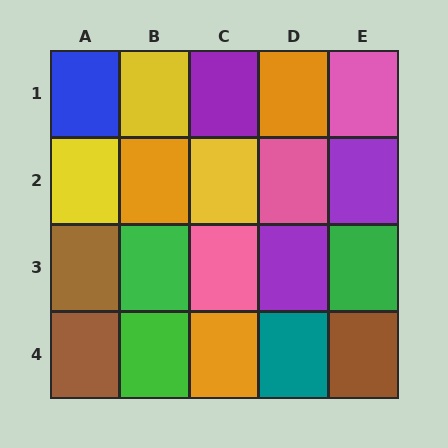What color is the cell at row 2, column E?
Purple.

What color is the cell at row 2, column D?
Pink.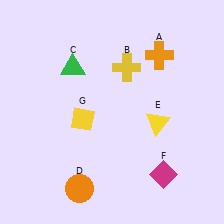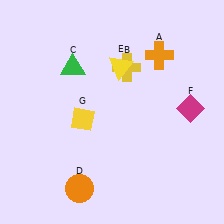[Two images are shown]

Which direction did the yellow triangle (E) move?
The yellow triangle (E) moved up.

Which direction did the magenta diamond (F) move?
The magenta diamond (F) moved up.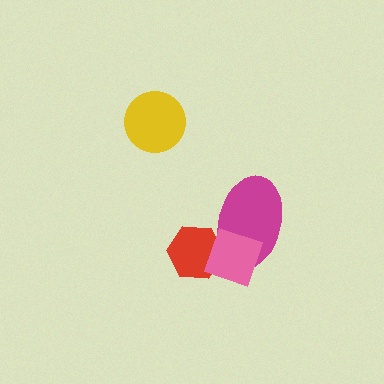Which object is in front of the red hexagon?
The pink diamond is in front of the red hexagon.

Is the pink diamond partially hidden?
No, no other shape covers it.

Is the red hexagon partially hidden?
Yes, it is partially covered by another shape.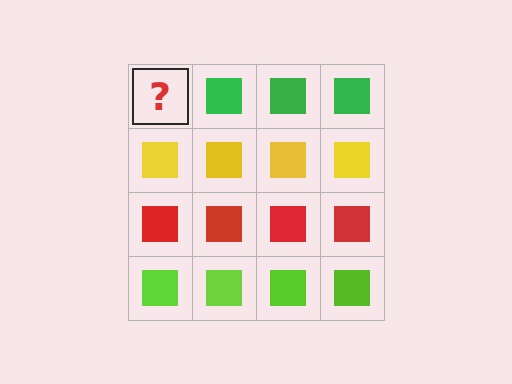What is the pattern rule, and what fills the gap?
The rule is that each row has a consistent color. The gap should be filled with a green square.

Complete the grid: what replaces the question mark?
The question mark should be replaced with a green square.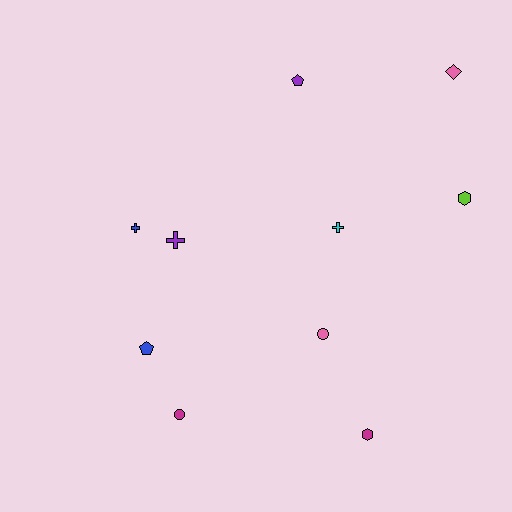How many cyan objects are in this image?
There is 1 cyan object.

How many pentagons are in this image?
There are 2 pentagons.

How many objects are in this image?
There are 10 objects.